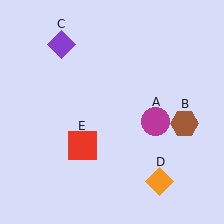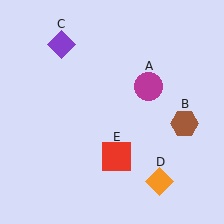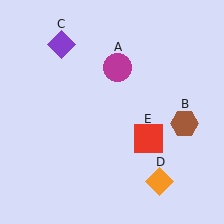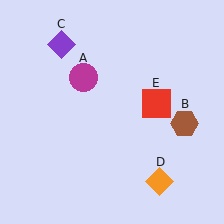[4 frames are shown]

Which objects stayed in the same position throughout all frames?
Brown hexagon (object B) and purple diamond (object C) and orange diamond (object D) remained stationary.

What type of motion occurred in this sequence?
The magenta circle (object A), red square (object E) rotated counterclockwise around the center of the scene.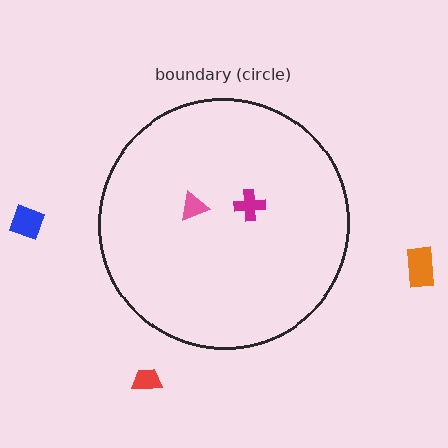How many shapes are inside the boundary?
2 inside, 3 outside.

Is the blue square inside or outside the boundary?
Outside.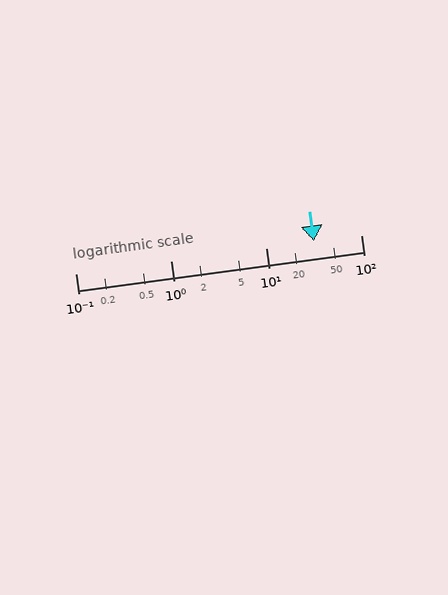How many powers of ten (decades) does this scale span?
The scale spans 3 decades, from 0.1 to 100.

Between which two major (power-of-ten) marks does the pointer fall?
The pointer is between 10 and 100.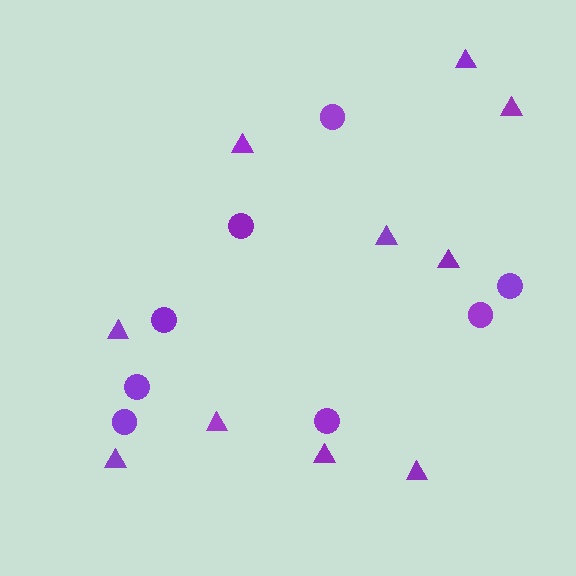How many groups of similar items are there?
There are 2 groups: one group of circles (8) and one group of triangles (10).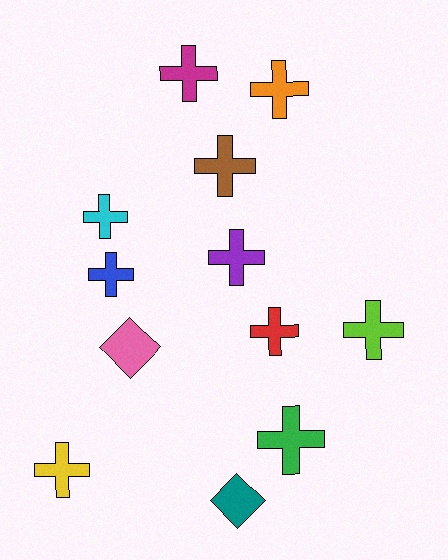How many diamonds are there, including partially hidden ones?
There are 2 diamonds.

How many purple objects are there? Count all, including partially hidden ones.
There is 1 purple object.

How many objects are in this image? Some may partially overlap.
There are 12 objects.